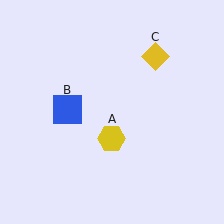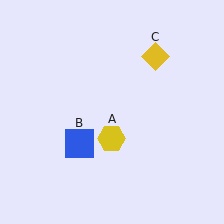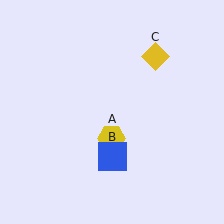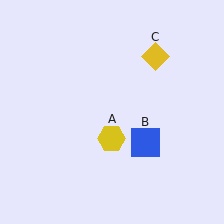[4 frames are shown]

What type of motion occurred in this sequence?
The blue square (object B) rotated counterclockwise around the center of the scene.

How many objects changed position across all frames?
1 object changed position: blue square (object B).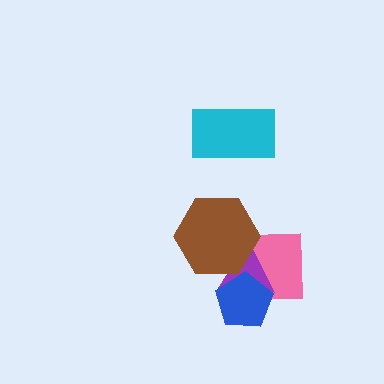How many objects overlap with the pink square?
3 objects overlap with the pink square.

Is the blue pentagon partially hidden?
No, no other shape covers it.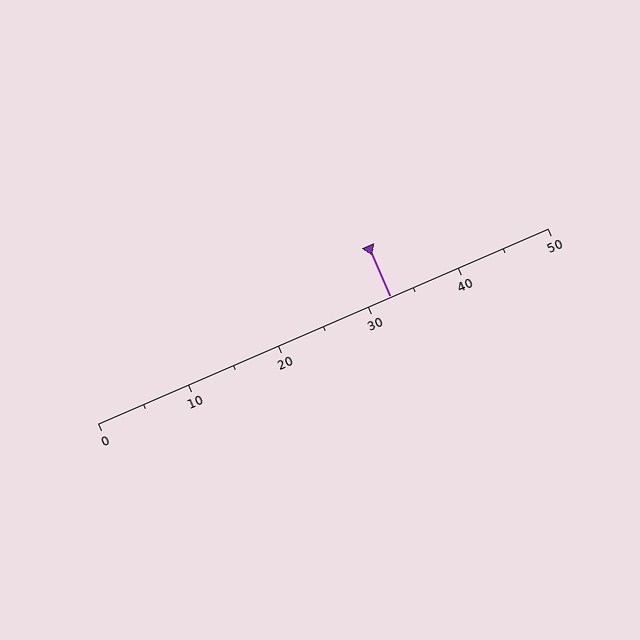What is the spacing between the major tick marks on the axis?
The major ticks are spaced 10 apart.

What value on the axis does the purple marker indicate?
The marker indicates approximately 32.5.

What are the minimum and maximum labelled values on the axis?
The axis runs from 0 to 50.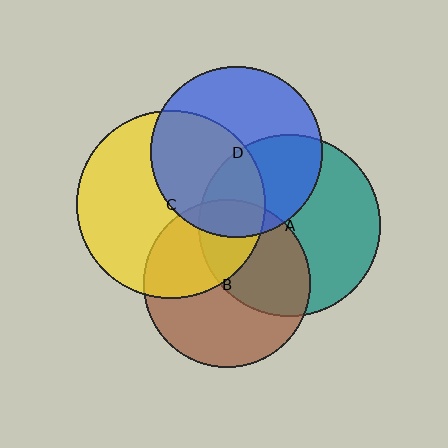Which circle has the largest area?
Circle C (yellow).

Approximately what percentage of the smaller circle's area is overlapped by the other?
Approximately 40%.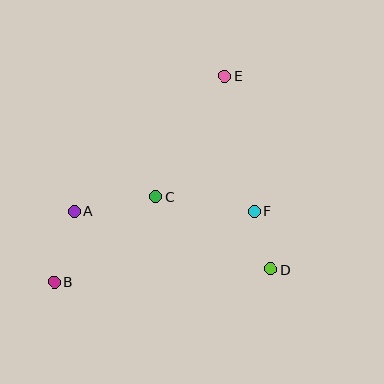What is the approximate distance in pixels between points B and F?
The distance between B and F is approximately 211 pixels.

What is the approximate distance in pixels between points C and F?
The distance between C and F is approximately 99 pixels.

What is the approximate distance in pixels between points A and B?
The distance between A and B is approximately 73 pixels.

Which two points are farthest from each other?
Points B and E are farthest from each other.